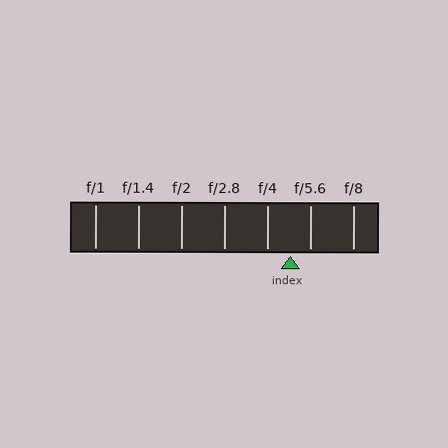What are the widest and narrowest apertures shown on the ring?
The widest aperture shown is f/1 and the narrowest is f/8.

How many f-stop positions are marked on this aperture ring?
There are 7 f-stop positions marked.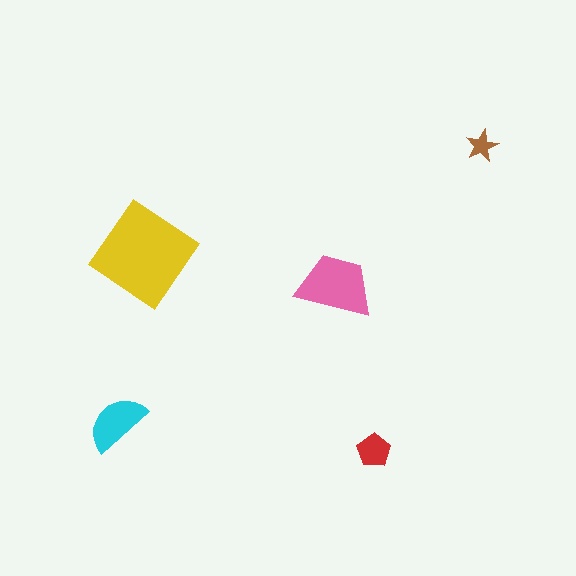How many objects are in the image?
There are 5 objects in the image.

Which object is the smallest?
The brown star.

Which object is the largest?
The yellow diamond.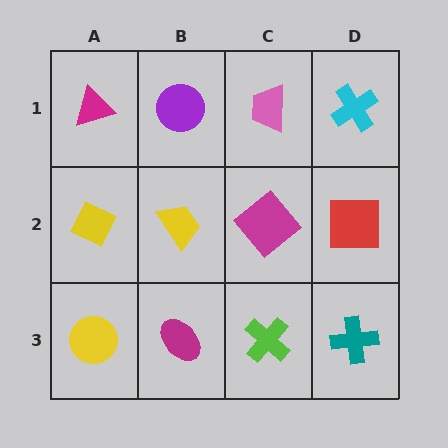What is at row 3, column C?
A lime cross.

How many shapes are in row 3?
4 shapes.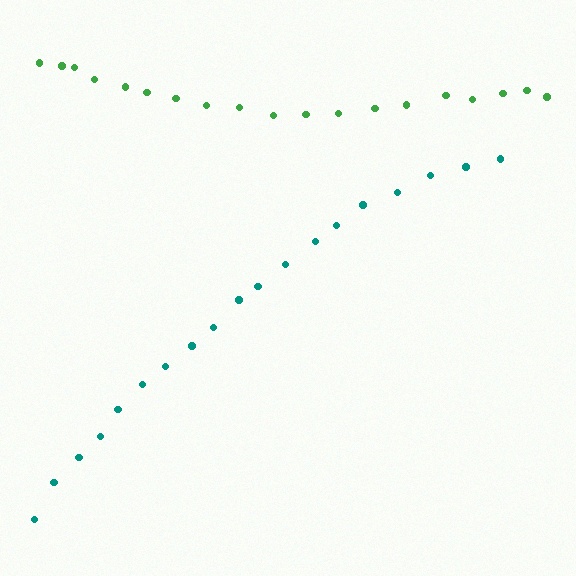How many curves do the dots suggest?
There are 2 distinct paths.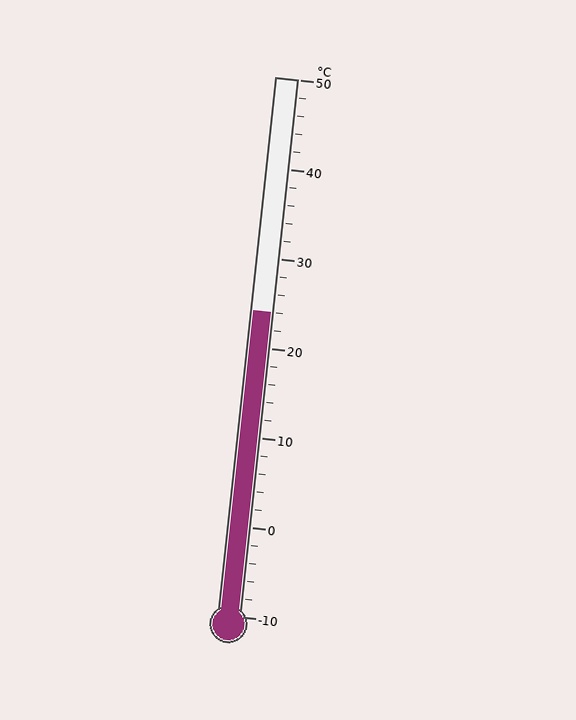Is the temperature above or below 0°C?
The temperature is above 0°C.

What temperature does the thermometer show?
The thermometer shows approximately 24°C.